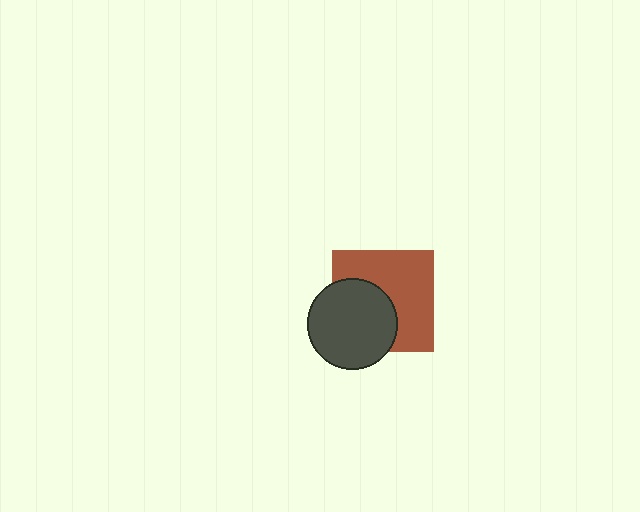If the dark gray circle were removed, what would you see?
You would see the complete brown square.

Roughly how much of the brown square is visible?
About half of it is visible (roughly 58%).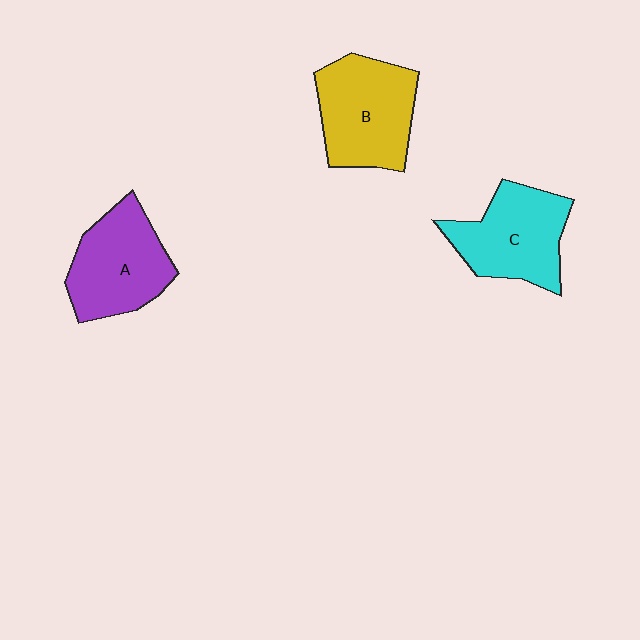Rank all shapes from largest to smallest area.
From largest to smallest: B (yellow), C (cyan), A (purple).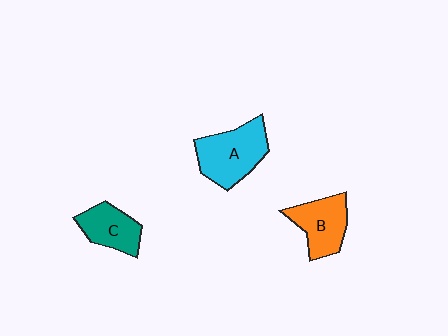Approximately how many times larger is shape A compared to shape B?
Approximately 1.3 times.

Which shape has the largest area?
Shape A (cyan).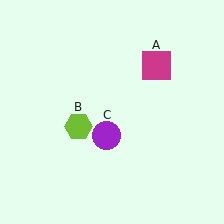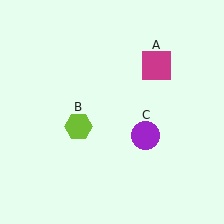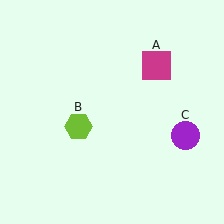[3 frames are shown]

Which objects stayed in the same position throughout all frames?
Magenta square (object A) and lime hexagon (object B) remained stationary.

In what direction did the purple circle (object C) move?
The purple circle (object C) moved right.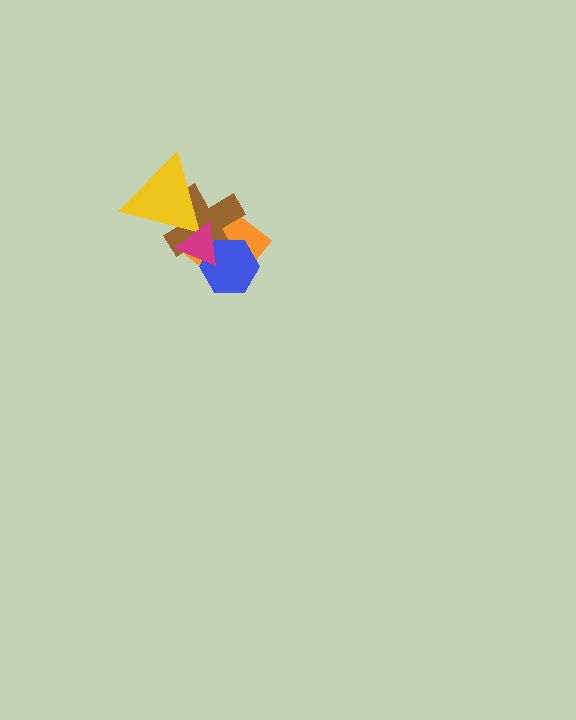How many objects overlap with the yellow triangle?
3 objects overlap with the yellow triangle.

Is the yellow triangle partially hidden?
Yes, it is partially covered by another shape.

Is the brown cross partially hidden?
Yes, it is partially covered by another shape.